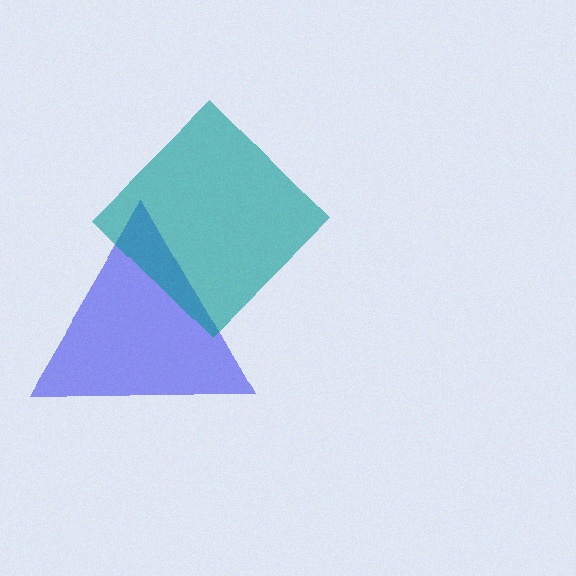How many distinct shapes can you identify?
There are 2 distinct shapes: a blue triangle, a teal diamond.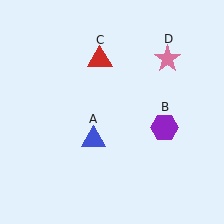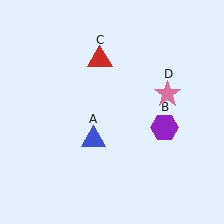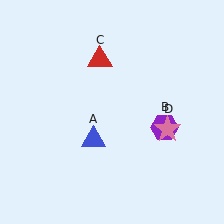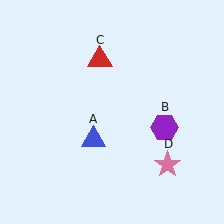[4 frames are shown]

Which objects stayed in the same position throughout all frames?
Blue triangle (object A) and purple hexagon (object B) and red triangle (object C) remained stationary.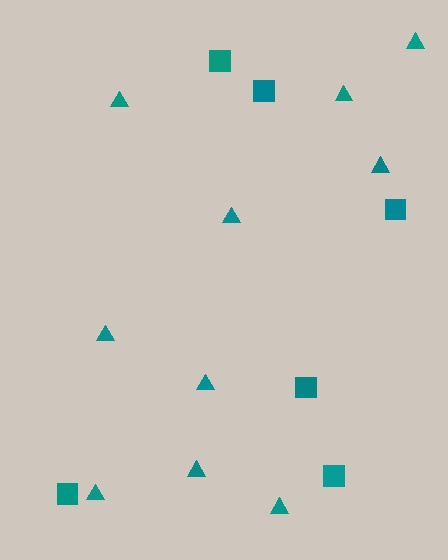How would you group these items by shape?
There are 2 groups: one group of triangles (10) and one group of squares (6).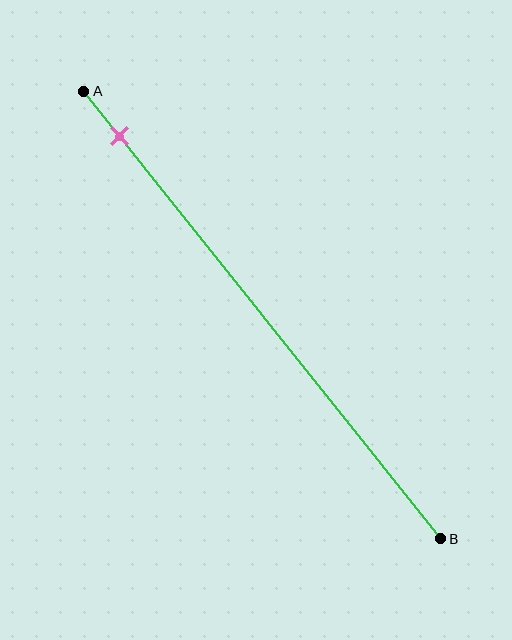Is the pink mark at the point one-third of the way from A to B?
No, the mark is at about 10% from A, not at the 33% one-third point.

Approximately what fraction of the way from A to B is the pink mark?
The pink mark is approximately 10% of the way from A to B.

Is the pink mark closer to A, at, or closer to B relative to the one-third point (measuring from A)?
The pink mark is closer to point A than the one-third point of segment AB.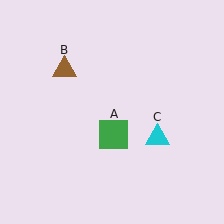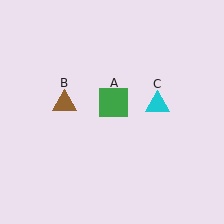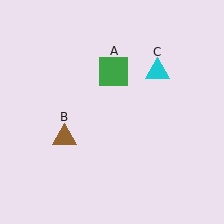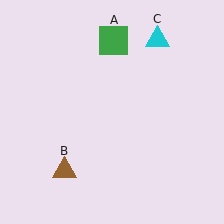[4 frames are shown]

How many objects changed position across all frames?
3 objects changed position: green square (object A), brown triangle (object B), cyan triangle (object C).